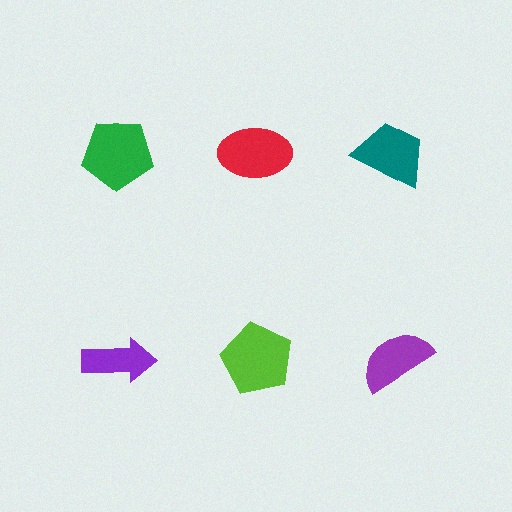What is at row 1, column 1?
A green pentagon.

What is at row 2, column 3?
A purple semicircle.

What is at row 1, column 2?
A red ellipse.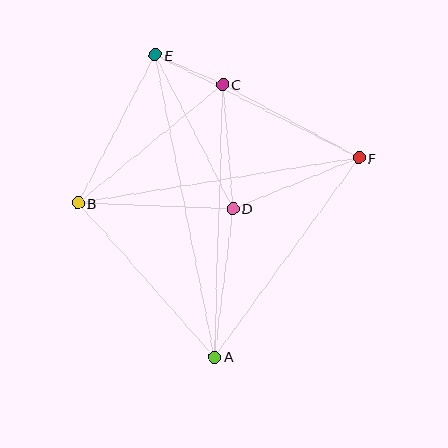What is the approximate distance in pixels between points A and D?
The distance between A and D is approximately 150 pixels.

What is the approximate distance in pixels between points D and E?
The distance between D and E is approximately 172 pixels.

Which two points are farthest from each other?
Points A and E are farthest from each other.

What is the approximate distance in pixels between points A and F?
The distance between A and F is approximately 246 pixels.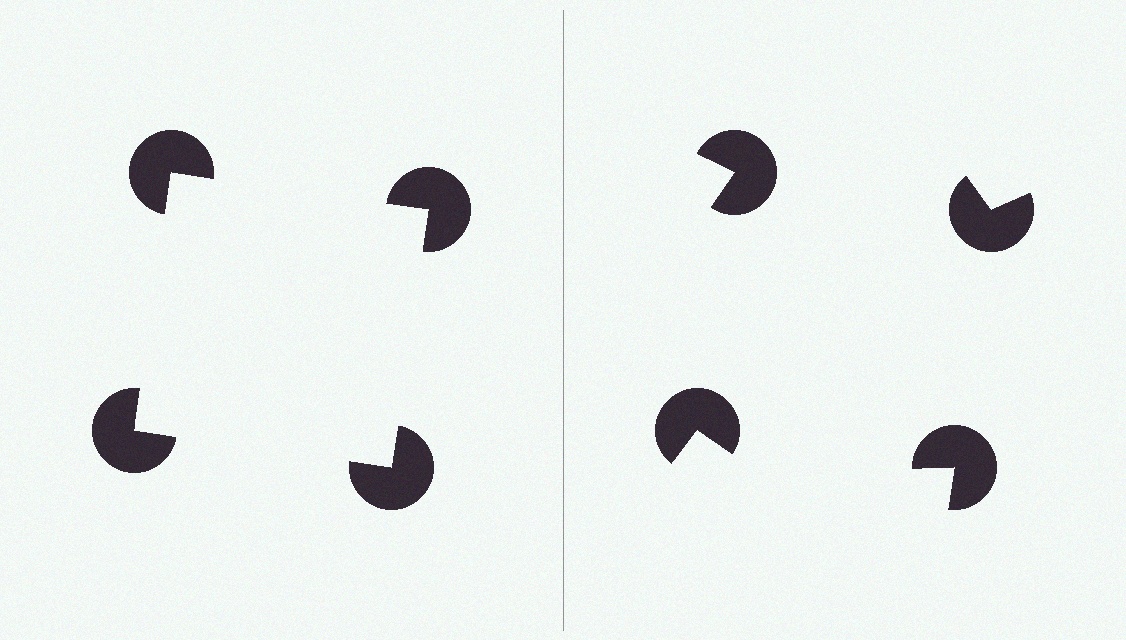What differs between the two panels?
The pac-man discs are positioned identically on both sides; only the wedge orientations differ. On the left they align to a square; on the right they are misaligned.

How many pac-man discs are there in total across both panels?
8 — 4 on each side.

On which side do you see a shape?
An illusory square appears on the left side. On the right side the wedge cuts are rotated, so no coherent shape forms.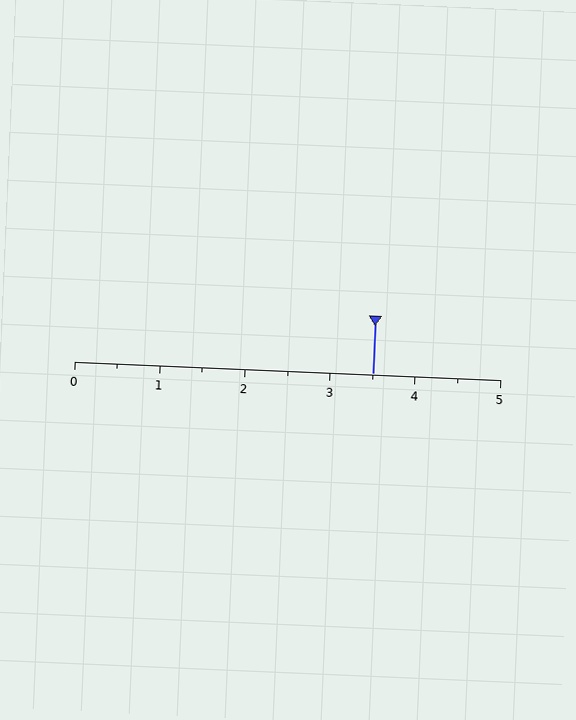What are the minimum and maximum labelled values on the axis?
The axis runs from 0 to 5.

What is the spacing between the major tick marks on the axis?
The major ticks are spaced 1 apart.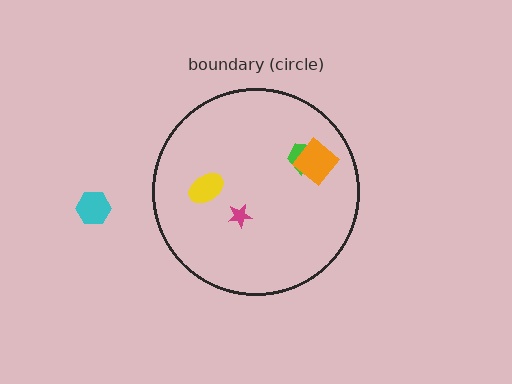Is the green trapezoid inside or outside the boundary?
Inside.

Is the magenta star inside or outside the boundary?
Inside.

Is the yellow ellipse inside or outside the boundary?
Inside.